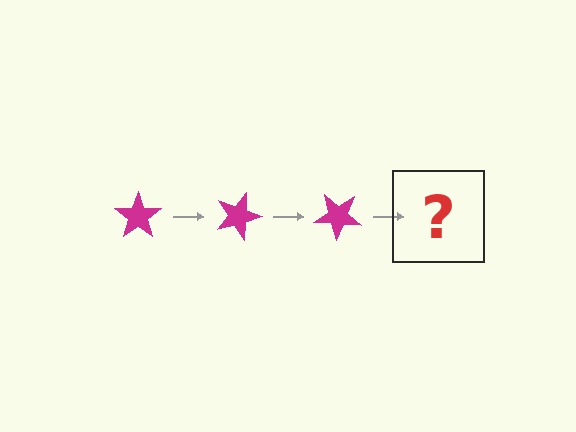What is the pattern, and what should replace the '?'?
The pattern is that the star rotates 20 degrees each step. The '?' should be a magenta star rotated 60 degrees.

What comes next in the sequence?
The next element should be a magenta star rotated 60 degrees.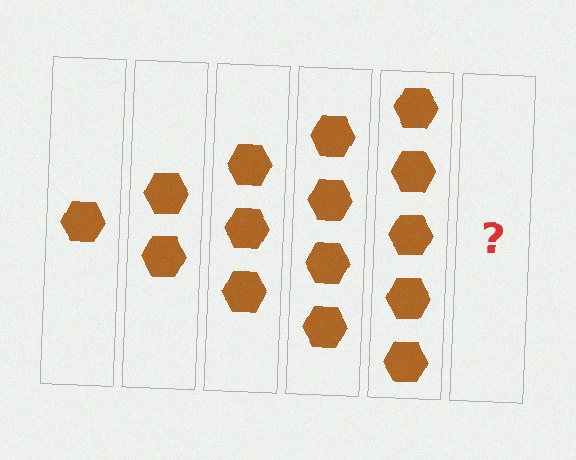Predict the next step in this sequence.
The next step is 6 hexagons.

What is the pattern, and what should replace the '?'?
The pattern is that each step adds one more hexagon. The '?' should be 6 hexagons.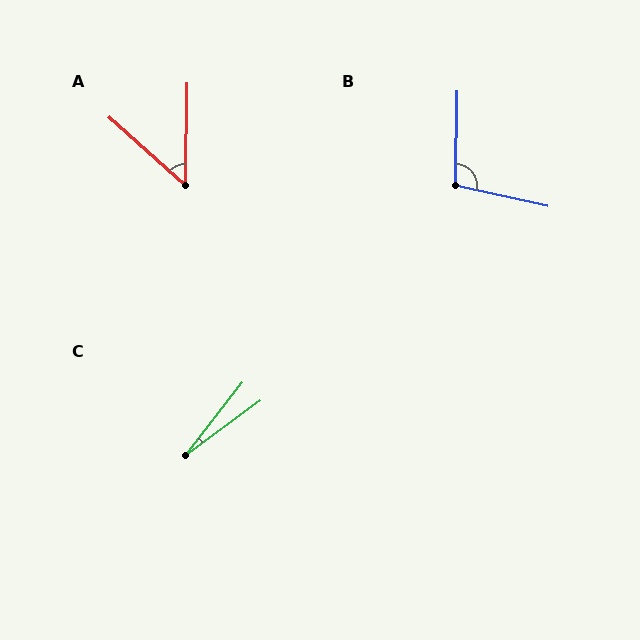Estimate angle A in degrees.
Approximately 49 degrees.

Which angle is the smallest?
C, at approximately 16 degrees.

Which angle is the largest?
B, at approximately 101 degrees.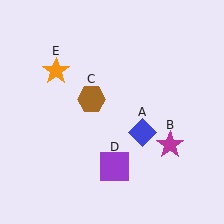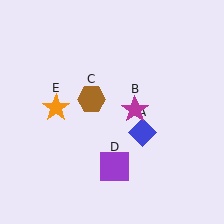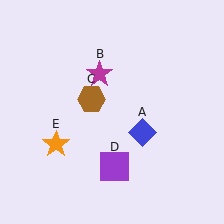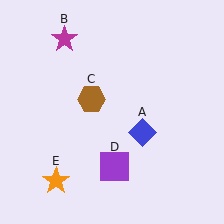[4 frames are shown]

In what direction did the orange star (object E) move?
The orange star (object E) moved down.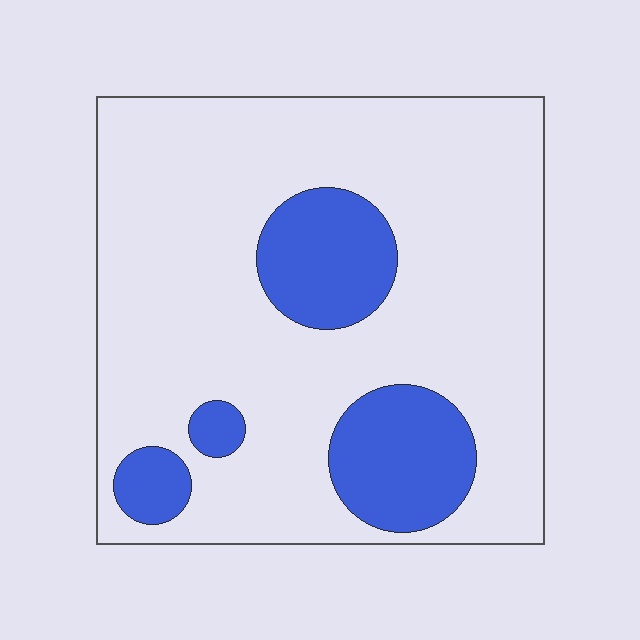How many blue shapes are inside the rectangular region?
4.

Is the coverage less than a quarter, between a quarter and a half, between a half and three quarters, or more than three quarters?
Less than a quarter.